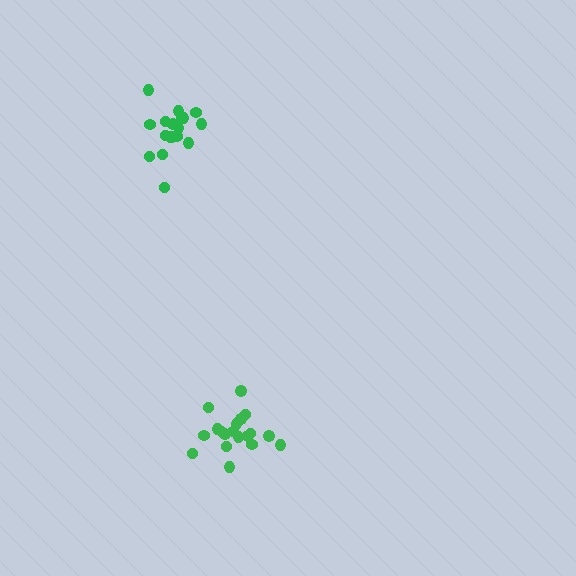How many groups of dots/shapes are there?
There are 2 groups.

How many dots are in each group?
Group 1: 19 dots, Group 2: 18 dots (37 total).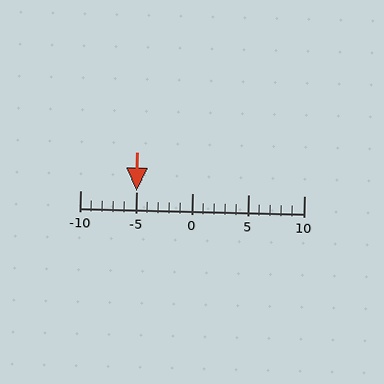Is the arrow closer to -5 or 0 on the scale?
The arrow is closer to -5.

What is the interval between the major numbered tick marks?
The major tick marks are spaced 5 units apart.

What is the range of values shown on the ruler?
The ruler shows values from -10 to 10.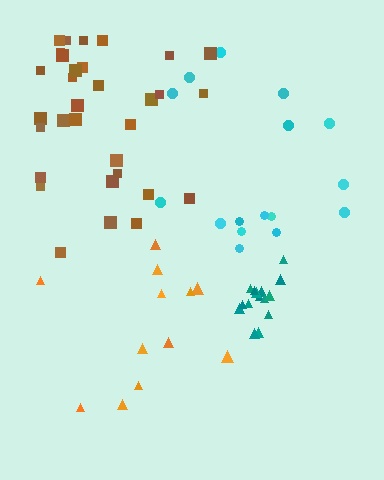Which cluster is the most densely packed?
Teal.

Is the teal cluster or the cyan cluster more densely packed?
Teal.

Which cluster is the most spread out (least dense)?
Cyan.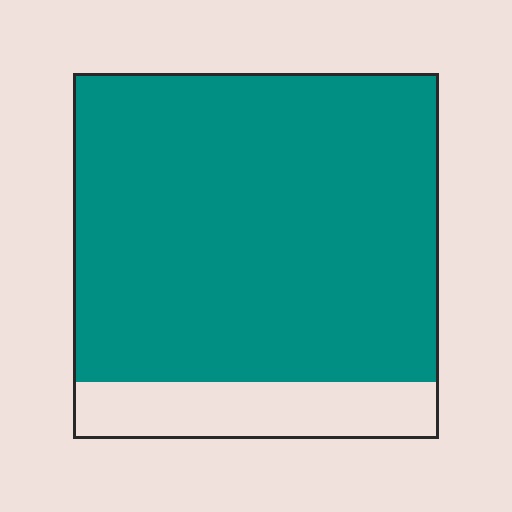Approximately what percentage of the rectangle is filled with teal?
Approximately 85%.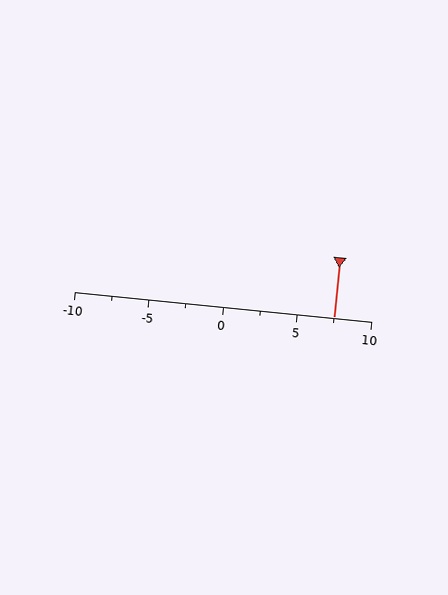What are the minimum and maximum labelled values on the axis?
The axis runs from -10 to 10.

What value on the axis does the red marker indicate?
The marker indicates approximately 7.5.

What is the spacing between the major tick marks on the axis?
The major ticks are spaced 5 apart.